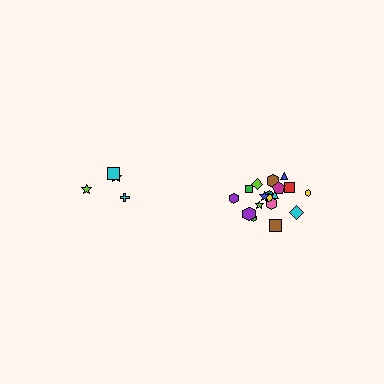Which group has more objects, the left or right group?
The right group.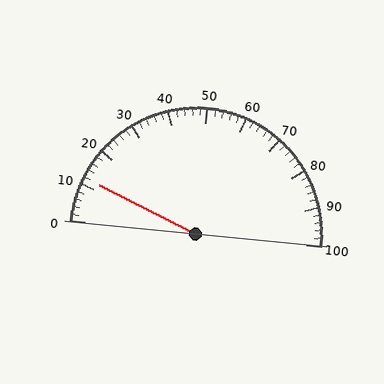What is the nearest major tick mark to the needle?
The nearest major tick mark is 10.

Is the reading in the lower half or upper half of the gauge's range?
The reading is in the lower half of the range (0 to 100).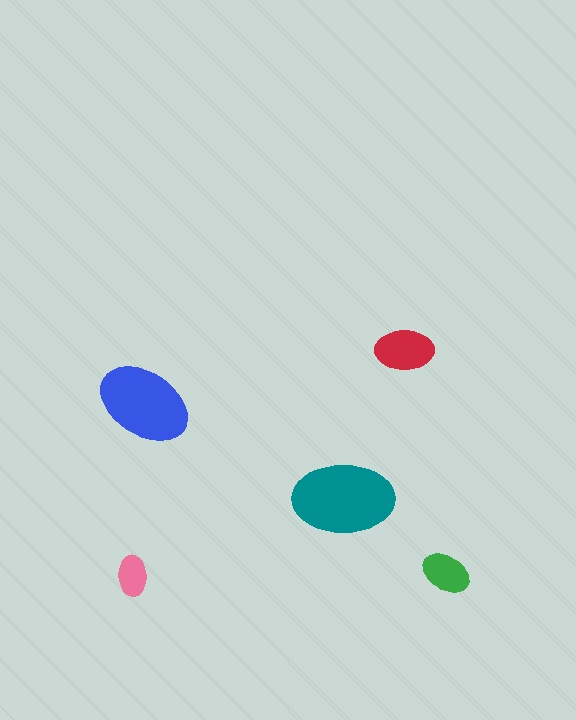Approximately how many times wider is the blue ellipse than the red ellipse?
About 1.5 times wider.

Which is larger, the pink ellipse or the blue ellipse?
The blue one.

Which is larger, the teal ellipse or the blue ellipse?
The teal one.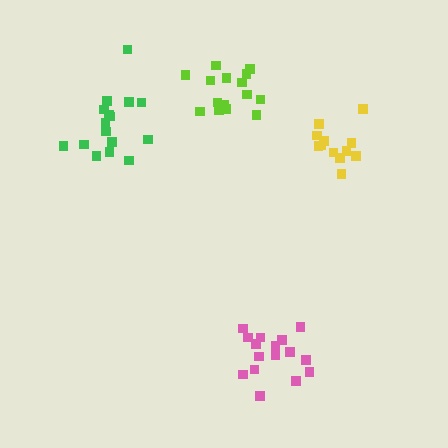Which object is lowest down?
The pink cluster is bottommost.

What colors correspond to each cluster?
The clusters are colored: lime, green, pink, yellow.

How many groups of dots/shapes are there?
There are 4 groups.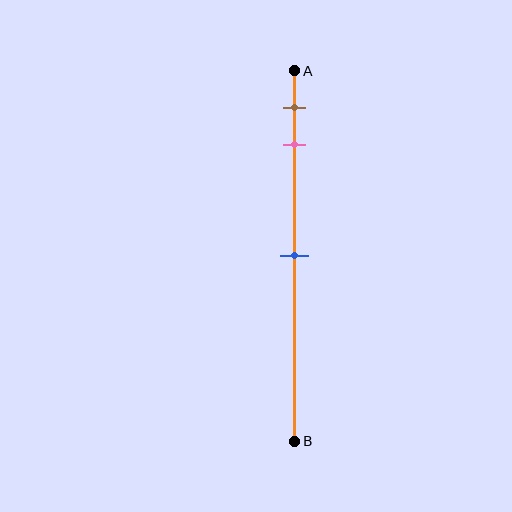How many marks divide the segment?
There are 3 marks dividing the segment.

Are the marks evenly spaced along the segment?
No, the marks are not evenly spaced.